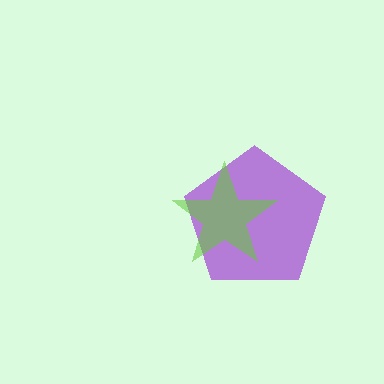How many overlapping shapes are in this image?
There are 2 overlapping shapes in the image.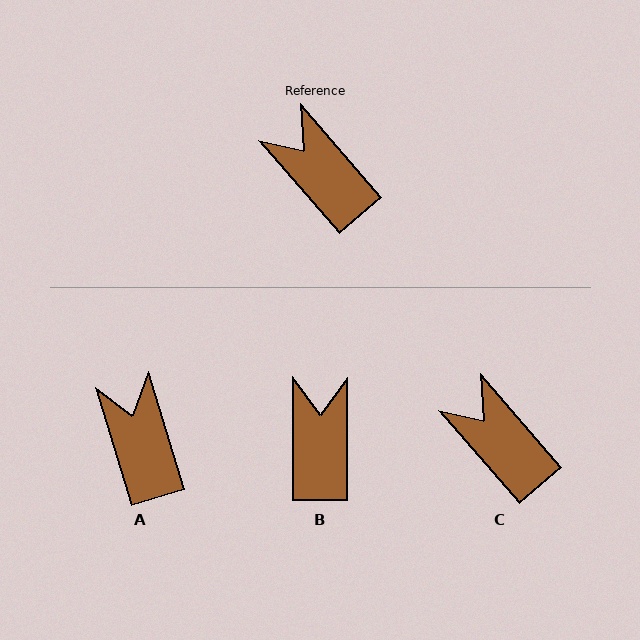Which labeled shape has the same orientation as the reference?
C.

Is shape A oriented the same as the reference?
No, it is off by about 24 degrees.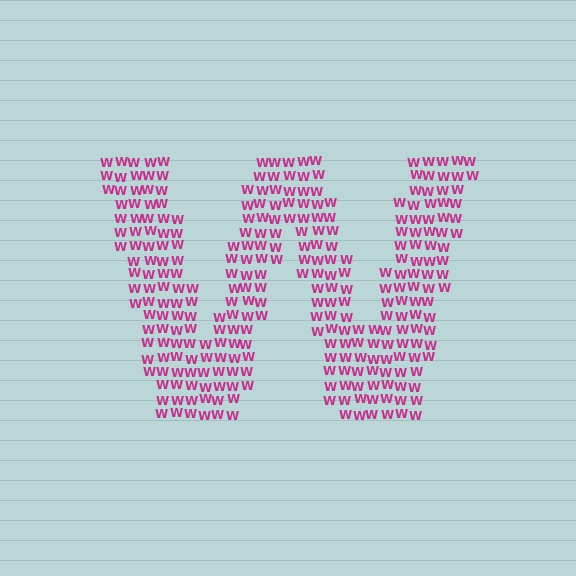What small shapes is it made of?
It is made of small letter W's.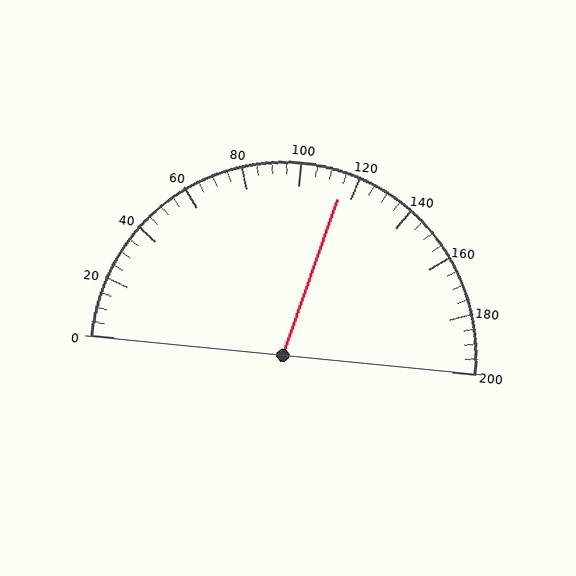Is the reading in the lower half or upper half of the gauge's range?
The reading is in the upper half of the range (0 to 200).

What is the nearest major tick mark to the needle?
The nearest major tick mark is 120.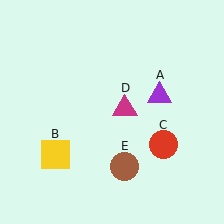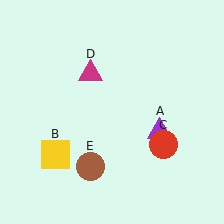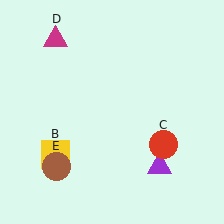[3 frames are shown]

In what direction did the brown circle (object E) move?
The brown circle (object E) moved left.